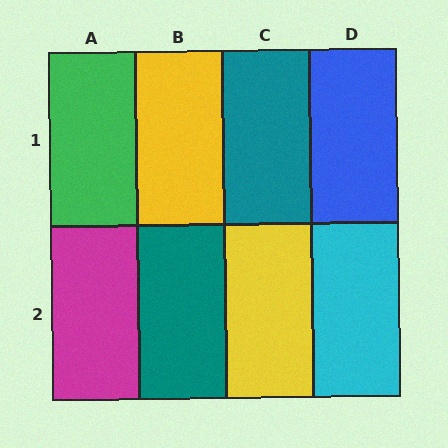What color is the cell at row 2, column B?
Teal.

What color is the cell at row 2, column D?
Cyan.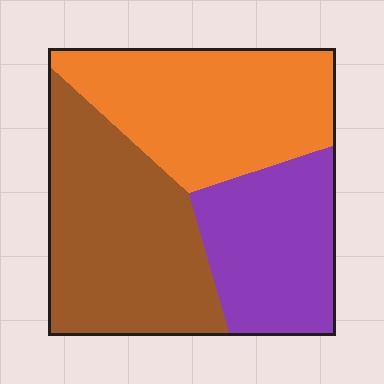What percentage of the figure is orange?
Orange covers about 35% of the figure.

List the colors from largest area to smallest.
From largest to smallest: brown, orange, purple.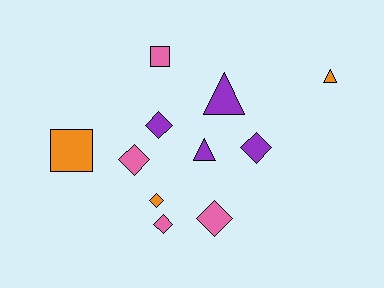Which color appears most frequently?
Pink, with 4 objects.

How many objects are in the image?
There are 11 objects.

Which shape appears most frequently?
Diamond, with 6 objects.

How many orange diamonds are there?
There is 1 orange diamond.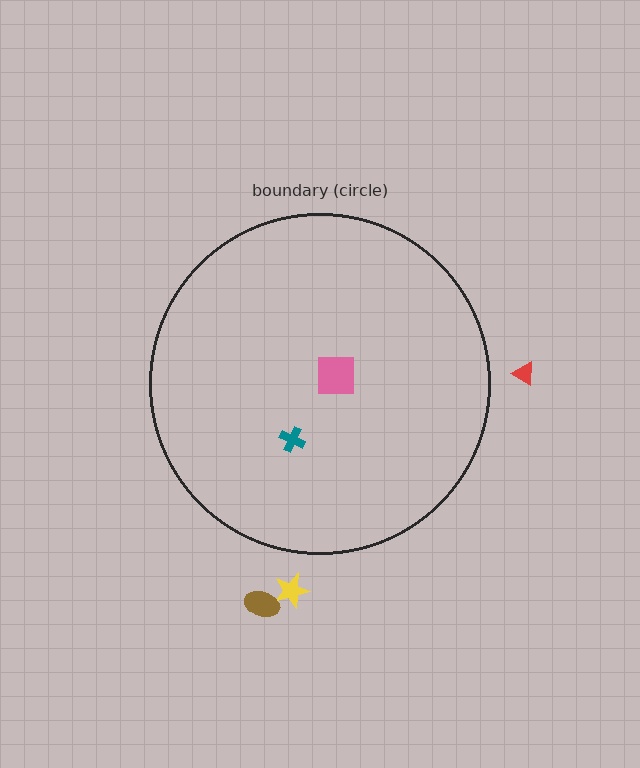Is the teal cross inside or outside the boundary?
Inside.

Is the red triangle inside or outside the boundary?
Outside.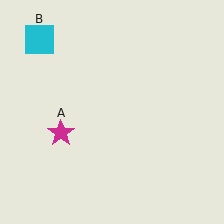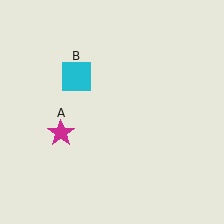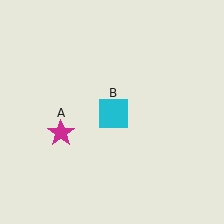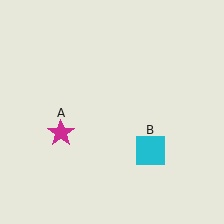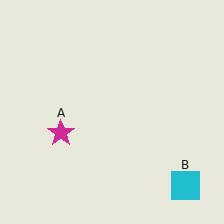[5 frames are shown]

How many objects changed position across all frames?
1 object changed position: cyan square (object B).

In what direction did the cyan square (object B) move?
The cyan square (object B) moved down and to the right.